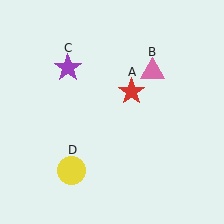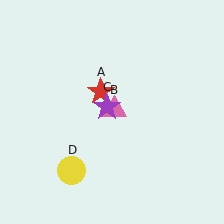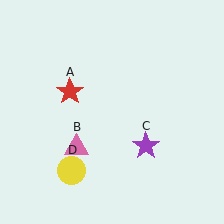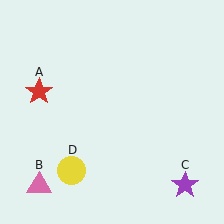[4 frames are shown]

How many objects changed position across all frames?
3 objects changed position: red star (object A), pink triangle (object B), purple star (object C).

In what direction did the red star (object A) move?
The red star (object A) moved left.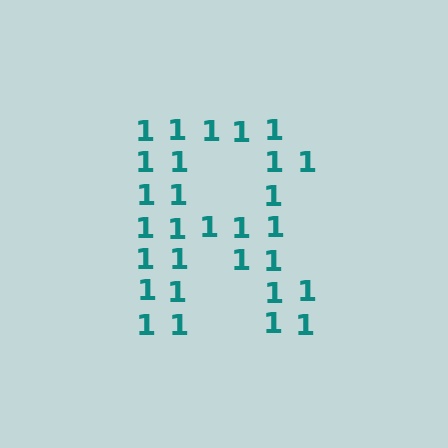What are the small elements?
The small elements are digit 1's.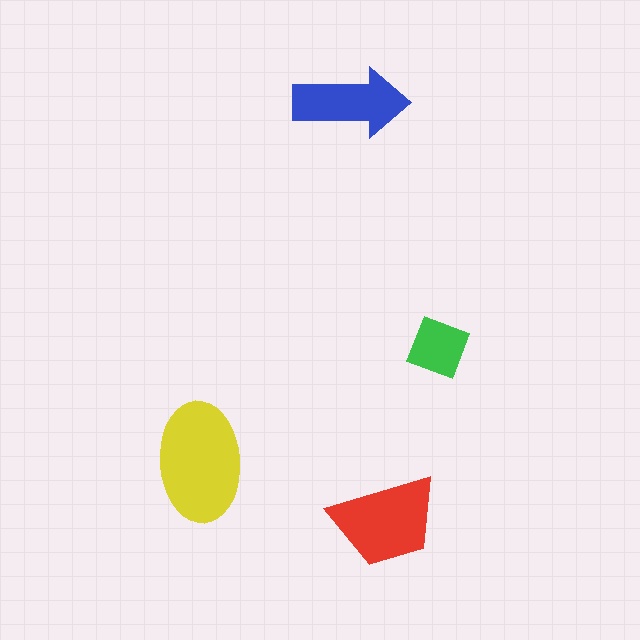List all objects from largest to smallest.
The yellow ellipse, the red trapezoid, the blue arrow, the green diamond.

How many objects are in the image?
There are 4 objects in the image.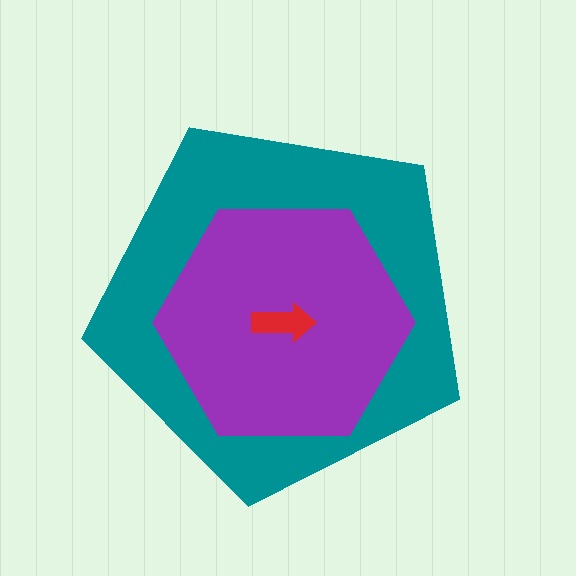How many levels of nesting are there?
3.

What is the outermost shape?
The teal pentagon.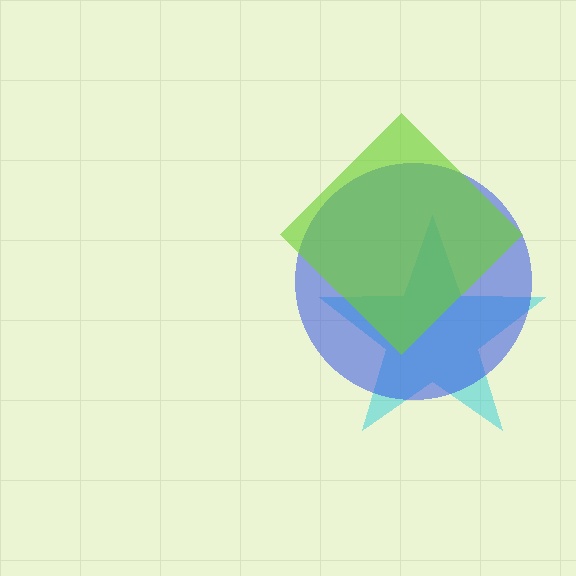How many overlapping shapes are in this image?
There are 3 overlapping shapes in the image.